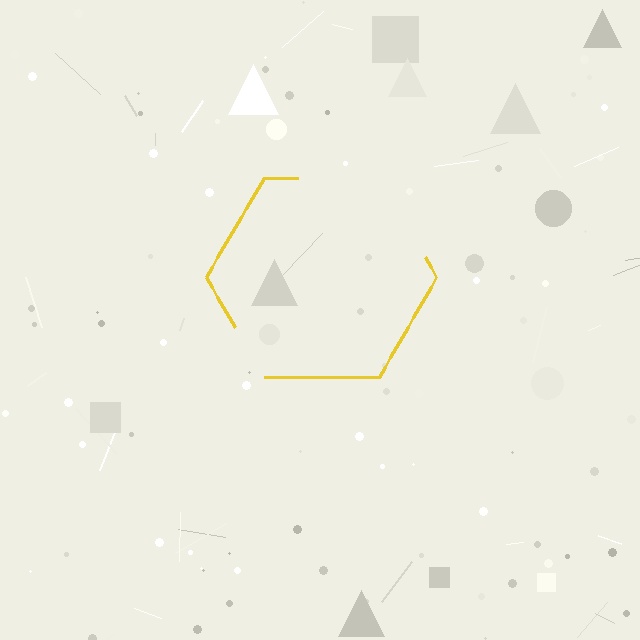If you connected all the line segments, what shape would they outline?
They would outline a hexagon.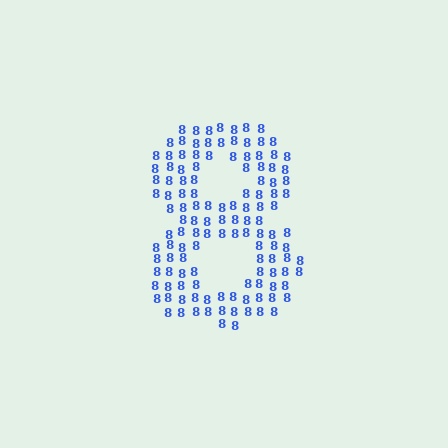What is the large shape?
The large shape is the digit 8.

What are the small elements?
The small elements are digit 8's.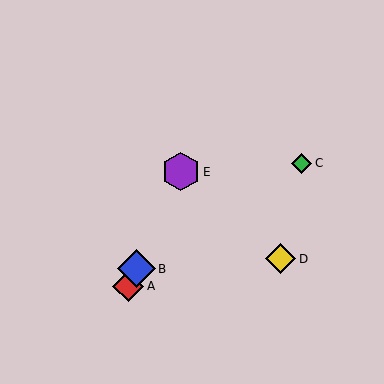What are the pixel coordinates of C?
Object C is at (302, 163).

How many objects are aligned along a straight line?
3 objects (A, B, E) are aligned along a straight line.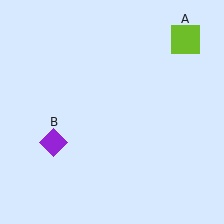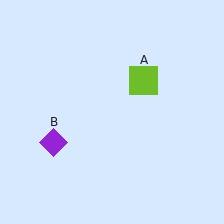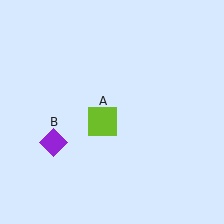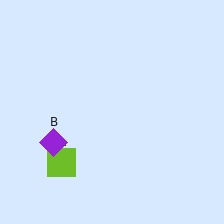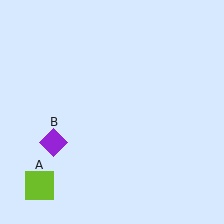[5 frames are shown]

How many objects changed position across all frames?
1 object changed position: lime square (object A).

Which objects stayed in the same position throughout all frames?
Purple diamond (object B) remained stationary.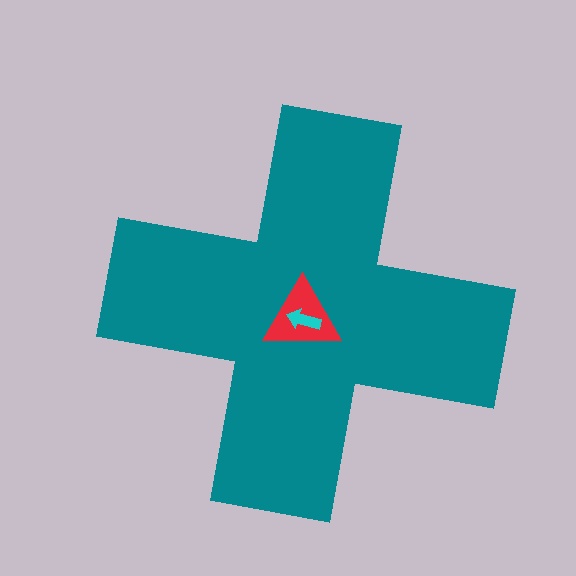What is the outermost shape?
The teal cross.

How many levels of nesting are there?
3.